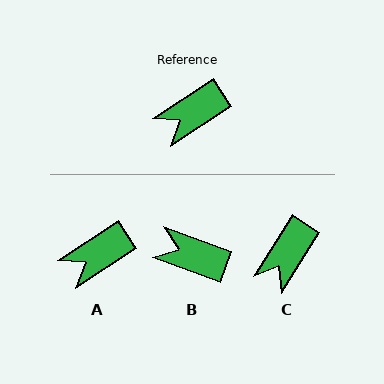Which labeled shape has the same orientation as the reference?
A.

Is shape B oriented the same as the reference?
No, it is off by about 53 degrees.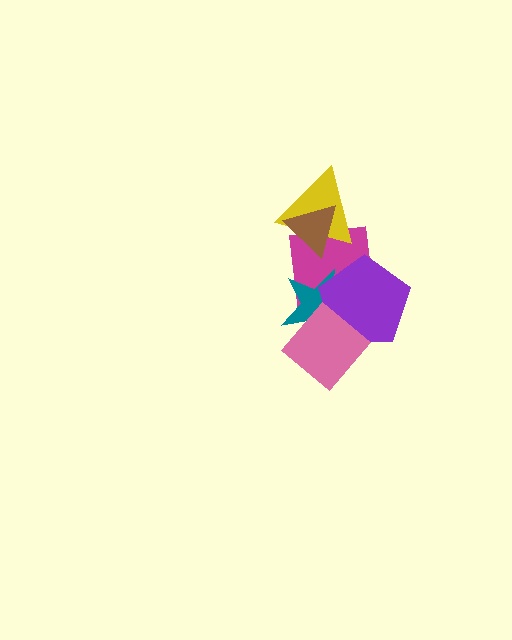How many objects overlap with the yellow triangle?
2 objects overlap with the yellow triangle.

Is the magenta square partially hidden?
Yes, it is partially covered by another shape.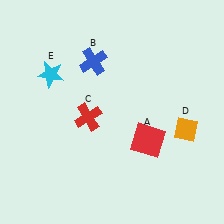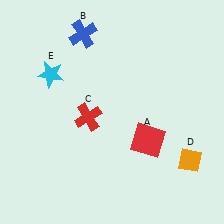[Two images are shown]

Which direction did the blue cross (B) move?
The blue cross (B) moved up.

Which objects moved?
The objects that moved are: the blue cross (B), the orange diamond (D).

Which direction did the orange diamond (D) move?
The orange diamond (D) moved down.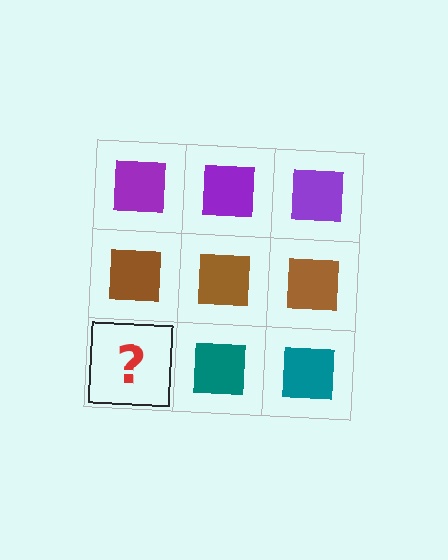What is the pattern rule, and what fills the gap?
The rule is that each row has a consistent color. The gap should be filled with a teal square.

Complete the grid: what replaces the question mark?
The question mark should be replaced with a teal square.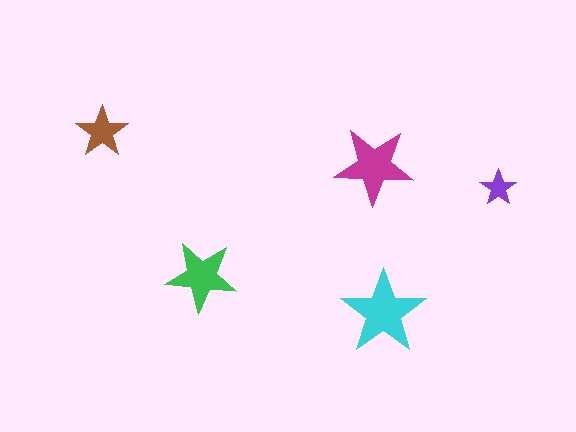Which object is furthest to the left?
The brown star is leftmost.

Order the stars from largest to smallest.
the cyan one, the magenta one, the green one, the brown one, the purple one.